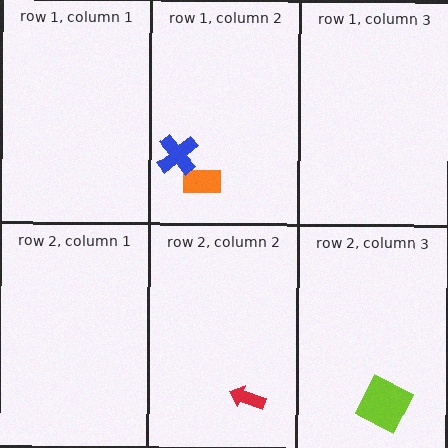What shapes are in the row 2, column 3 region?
The lime square.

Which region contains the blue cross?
The row 1, column 2 region.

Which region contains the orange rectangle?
The row 1, column 2 region.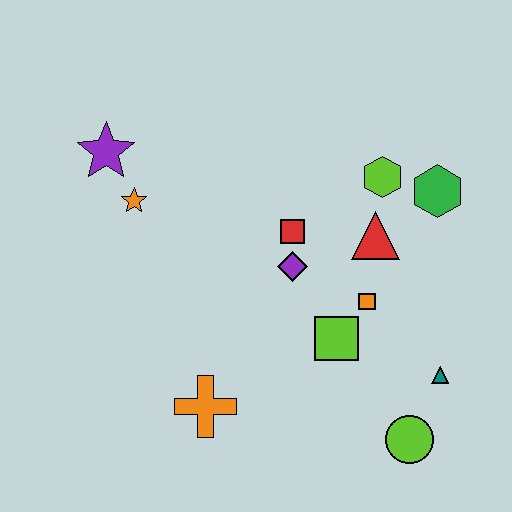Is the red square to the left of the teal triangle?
Yes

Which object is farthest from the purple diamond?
The purple star is farthest from the purple diamond.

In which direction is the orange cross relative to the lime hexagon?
The orange cross is below the lime hexagon.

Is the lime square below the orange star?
Yes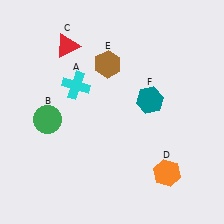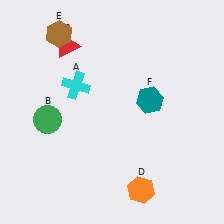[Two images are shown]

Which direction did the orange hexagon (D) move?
The orange hexagon (D) moved left.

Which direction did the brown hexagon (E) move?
The brown hexagon (E) moved left.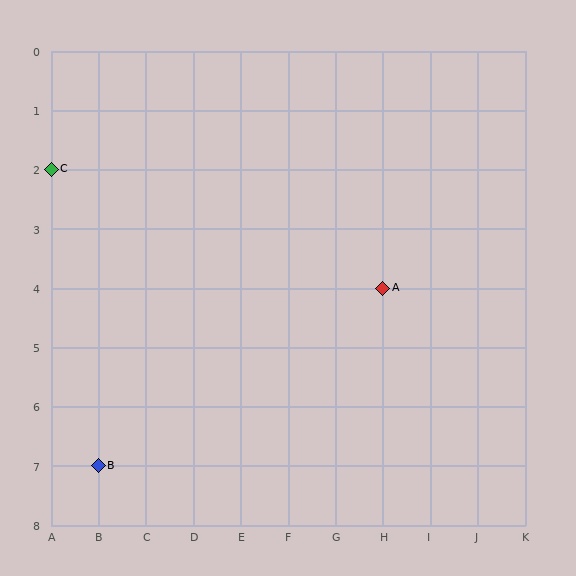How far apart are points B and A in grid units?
Points B and A are 6 columns and 3 rows apart (about 6.7 grid units diagonally).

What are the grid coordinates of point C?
Point C is at grid coordinates (A, 2).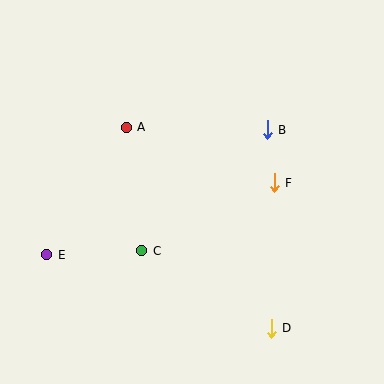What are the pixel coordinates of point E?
Point E is at (47, 255).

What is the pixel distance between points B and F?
The distance between B and F is 53 pixels.